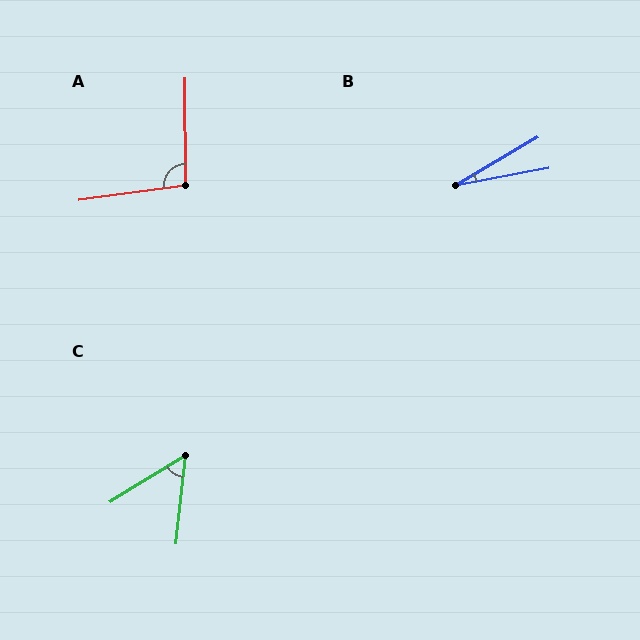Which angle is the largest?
A, at approximately 97 degrees.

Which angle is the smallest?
B, at approximately 20 degrees.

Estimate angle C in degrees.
Approximately 52 degrees.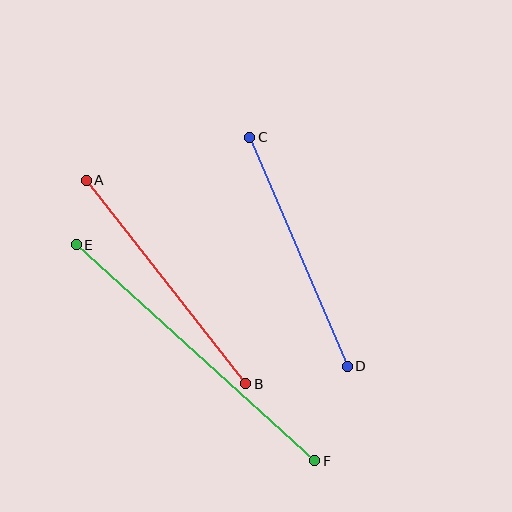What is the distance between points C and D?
The distance is approximately 249 pixels.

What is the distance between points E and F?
The distance is approximately 321 pixels.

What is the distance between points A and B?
The distance is approximately 258 pixels.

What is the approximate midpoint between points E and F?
The midpoint is at approximately (195, 353) pixels.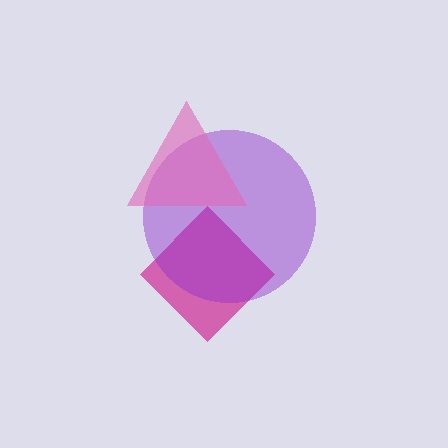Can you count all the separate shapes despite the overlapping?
Yes, there are 3 separate shapes.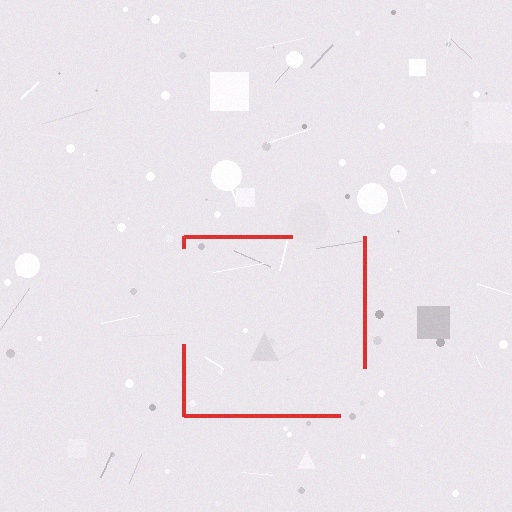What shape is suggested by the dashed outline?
The dashed outline suggests a square.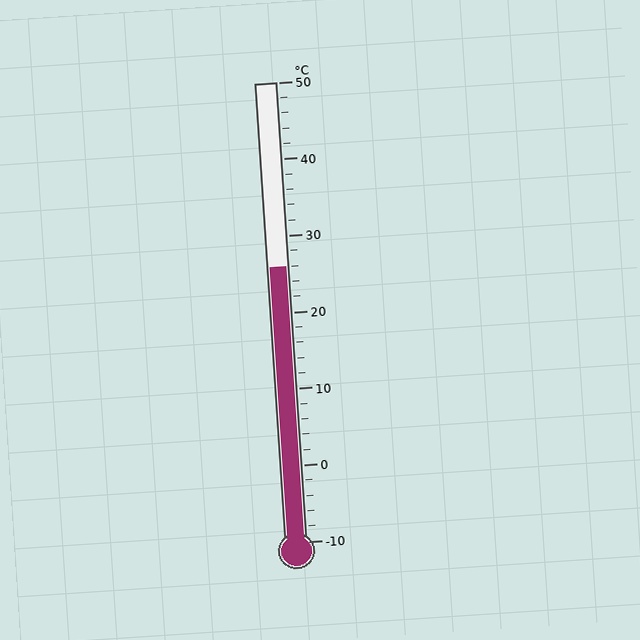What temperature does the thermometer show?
The thermometer shows approximately 26°C.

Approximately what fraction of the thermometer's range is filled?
The thermometer is filled to approximately 60% of its range.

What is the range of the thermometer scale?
The thermometer scale ranges from -10°C to 50°C.